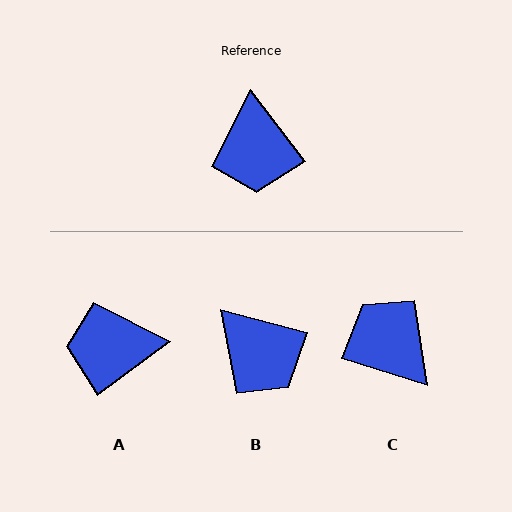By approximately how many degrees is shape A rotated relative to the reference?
Approximately 90 degrees clockwise.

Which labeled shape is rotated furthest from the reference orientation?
C, about 144 degrees away.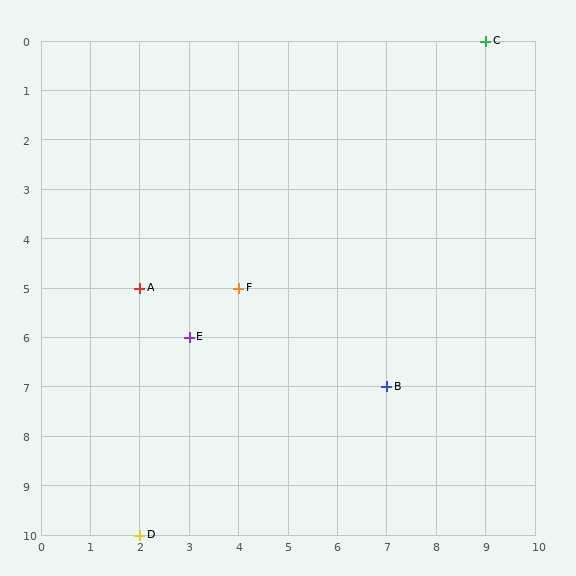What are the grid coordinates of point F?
Point F is at grid coordinates (4, 5).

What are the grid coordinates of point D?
Point D is at grid coordinates (2, 10).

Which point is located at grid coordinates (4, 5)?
Point F is at (4, 5).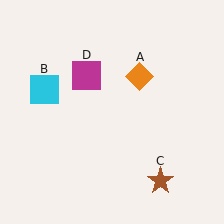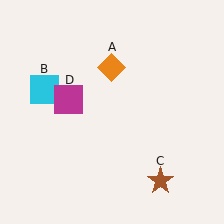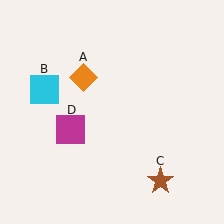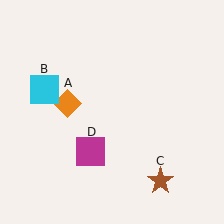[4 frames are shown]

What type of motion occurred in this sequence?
The orange diamond (object A), magenta square (object D) rotated counterclockwise around the center of the scene.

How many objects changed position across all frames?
2 objects changed position: orange diamond (object A), magenta square (object D).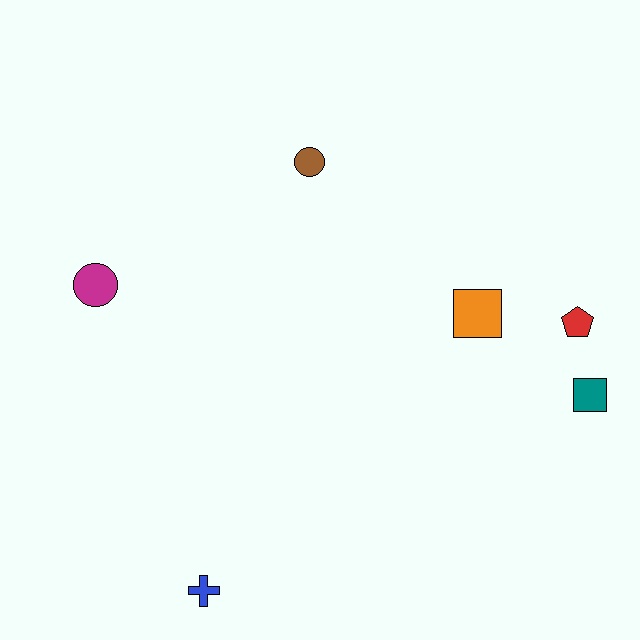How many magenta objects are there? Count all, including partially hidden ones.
There is 1 magenta object.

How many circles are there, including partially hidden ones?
There are 2 circles.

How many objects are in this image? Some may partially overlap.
There are 6 objects.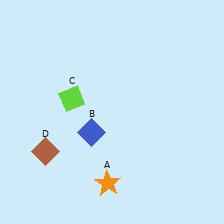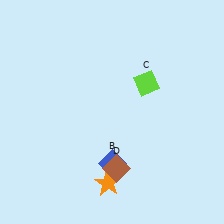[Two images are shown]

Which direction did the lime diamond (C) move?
The lime diamond (C) moved right.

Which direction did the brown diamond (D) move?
The brown diamond (D) moved right.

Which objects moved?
The objects that moved are: the blue diamond (B), the lime diamond (C), the brown diamond (D).